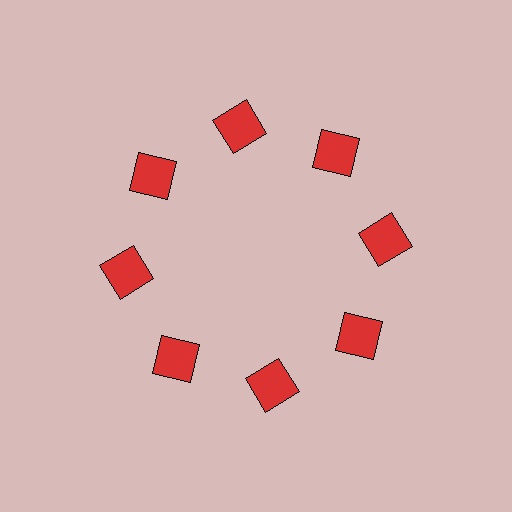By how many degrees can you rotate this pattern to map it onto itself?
The pattern maps onto itself every 45 degrees of rotation.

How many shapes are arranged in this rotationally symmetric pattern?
There are 8 shapes, arranged in 8 groups of 1.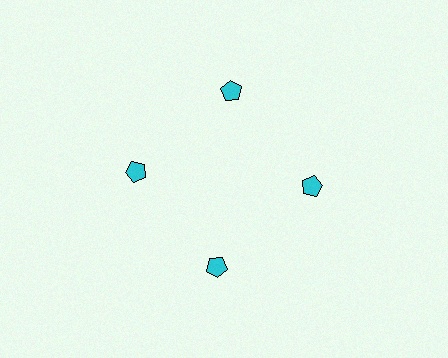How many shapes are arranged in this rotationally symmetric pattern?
There are 4 shapes, arranged in 4 groups of 1.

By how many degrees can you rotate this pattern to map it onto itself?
The pattern maps onto itself every 90 degrees of rotation.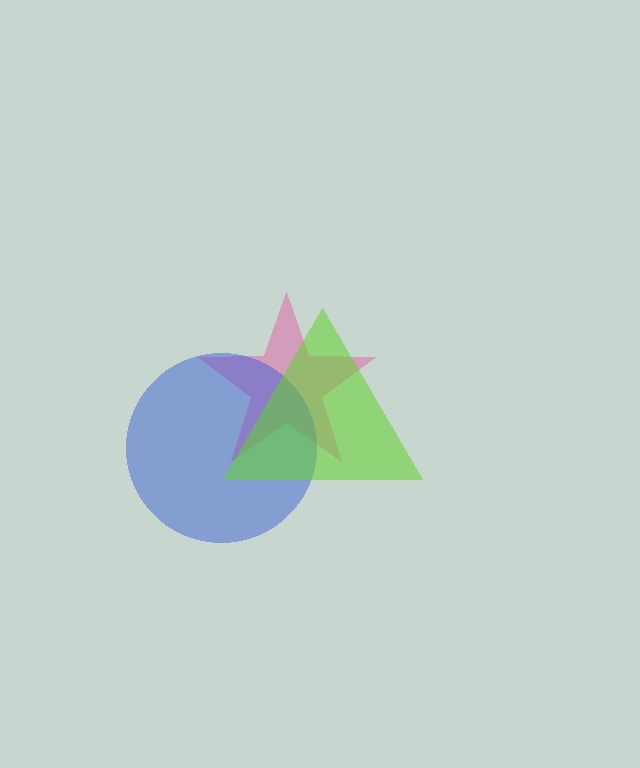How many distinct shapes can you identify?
There are 3 distinct shapes: a pink star, a blue circle, a lime triangle.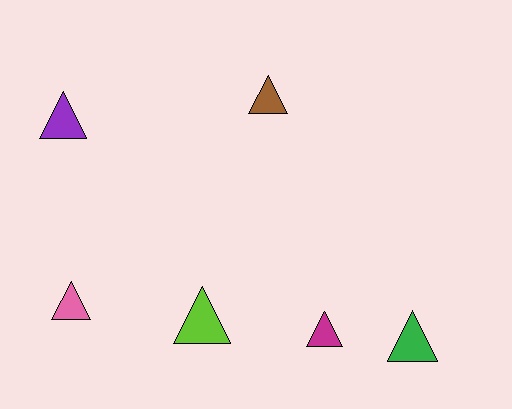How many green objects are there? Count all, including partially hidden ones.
There is 1 green object.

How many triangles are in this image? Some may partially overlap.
There are 6 triangles.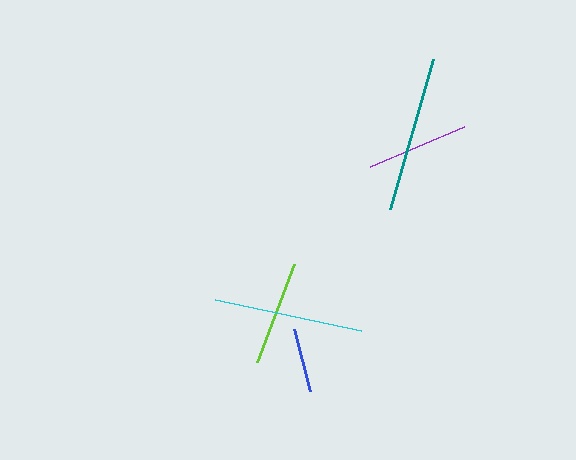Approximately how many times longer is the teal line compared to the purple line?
The teal line is approximately 1.5 times the length of the purple line.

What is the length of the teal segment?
The teal segment is approximately 156 pixels long.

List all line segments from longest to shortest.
From longest to shortest: teal, cyan, lime, purple, blue.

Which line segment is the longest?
The teal line is the longest at approximately 156 pixels.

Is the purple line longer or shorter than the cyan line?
The cyan line is longer than the purple line.